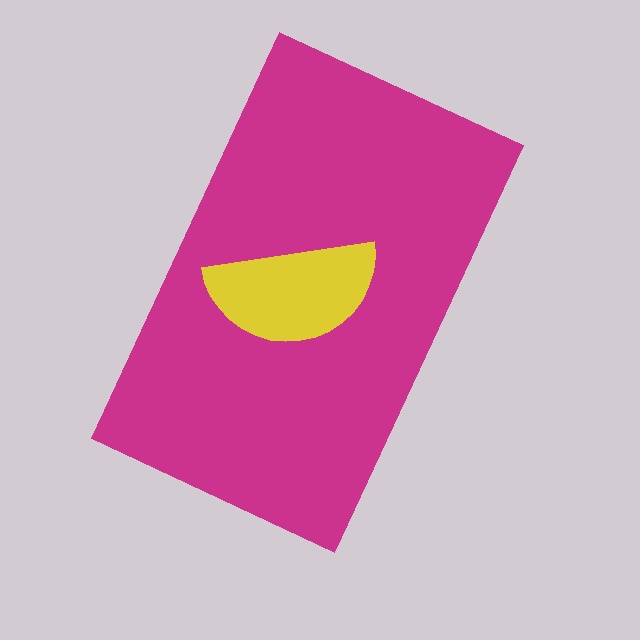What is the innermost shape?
The yellow semicircle.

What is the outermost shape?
The magenta rectangle.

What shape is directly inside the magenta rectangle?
The yellow semicircle.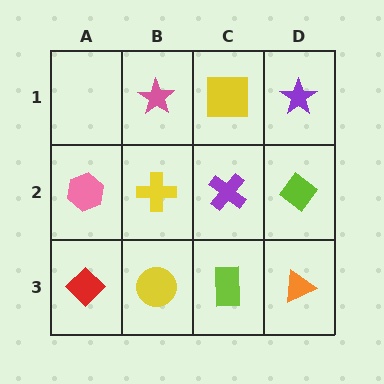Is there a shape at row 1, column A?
No, that cell is empty.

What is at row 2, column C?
A purple cross.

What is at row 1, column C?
A yellow square.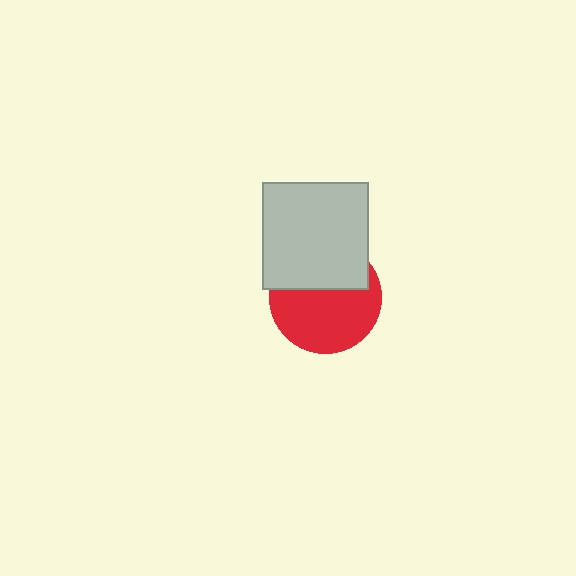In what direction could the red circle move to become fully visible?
The red circle could move down. That would shift it out from behind the light gray square entirely.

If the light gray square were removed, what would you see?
You would see the complete red circle.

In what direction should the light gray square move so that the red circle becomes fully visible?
The light gray square should move up. That is the shortest direction to clear the overlap and leave the red circle fully visible.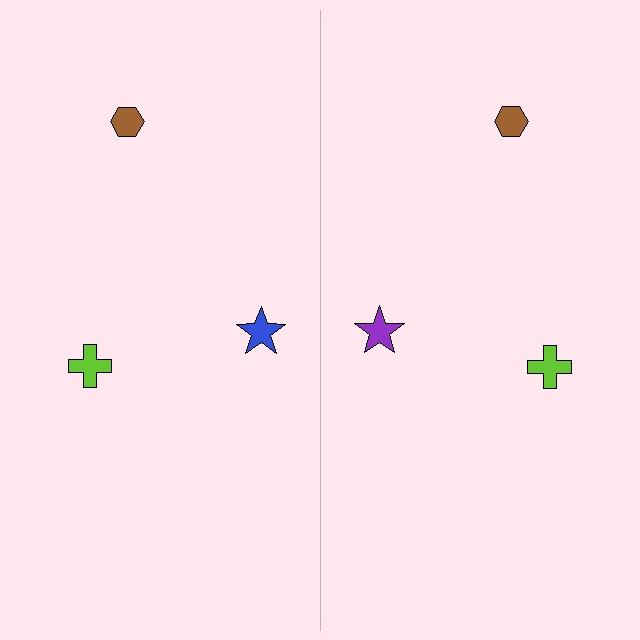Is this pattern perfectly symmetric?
No, the pattern is not perfectly symmetric. The purple star on the right side breaks the symmetry — its mirror counterpart is blue.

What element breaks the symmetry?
The purple star on the right side breaks the symmetry — its mirror counterpart is blue.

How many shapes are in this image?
There are 6 shapes in this image.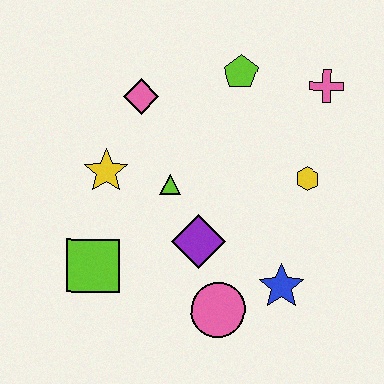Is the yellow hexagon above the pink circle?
Yes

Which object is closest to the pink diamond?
The yellow star is closest to the pink diamond.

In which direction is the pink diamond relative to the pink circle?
The pink diamond is above the pink circle.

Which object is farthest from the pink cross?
The lime square is farthest from the pink cross.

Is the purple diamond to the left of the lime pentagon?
Yes